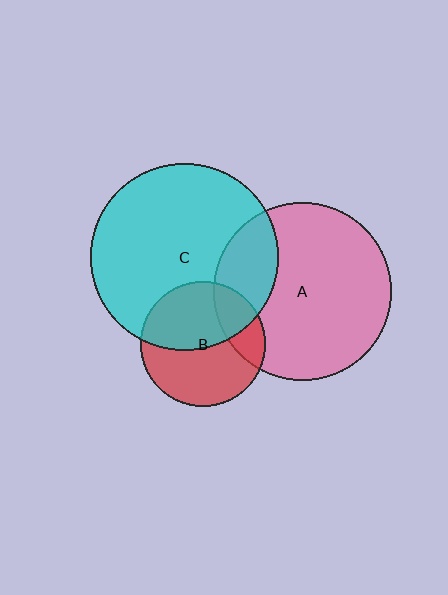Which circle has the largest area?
Circle C (cyan).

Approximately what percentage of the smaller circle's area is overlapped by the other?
Approximately 20%.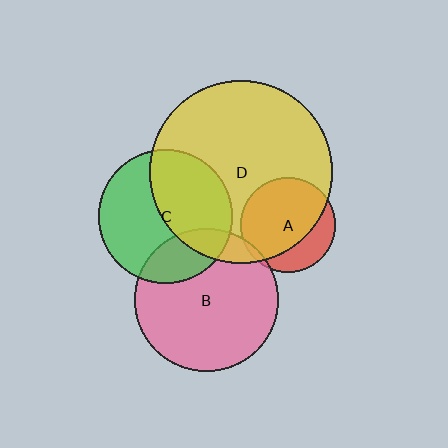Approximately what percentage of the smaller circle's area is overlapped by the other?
Approximately 45%.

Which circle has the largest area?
Circle D (yellow).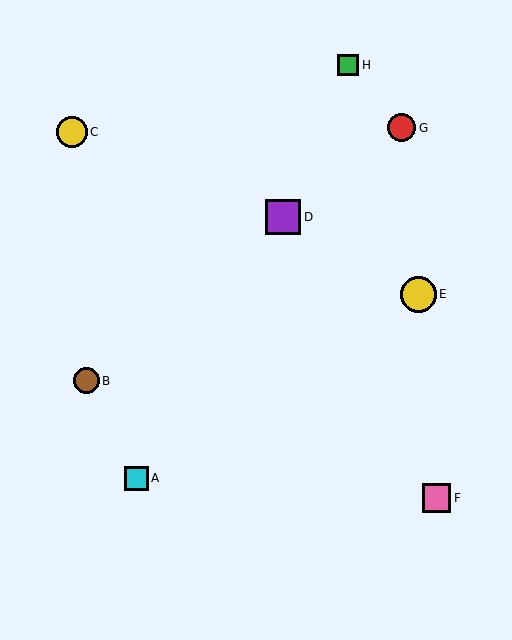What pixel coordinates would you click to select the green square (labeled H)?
Click at (348, 65) to select the green square H.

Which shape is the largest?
The yellow circle (labeled E) is the largest.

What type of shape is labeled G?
Shape G is a red circle.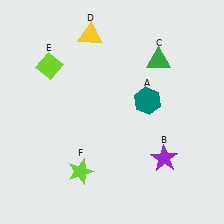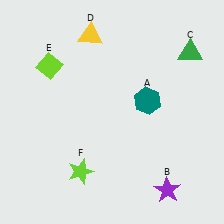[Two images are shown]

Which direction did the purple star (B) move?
The purple star (B) moved down.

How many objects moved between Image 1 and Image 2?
2 objects moved between the two images.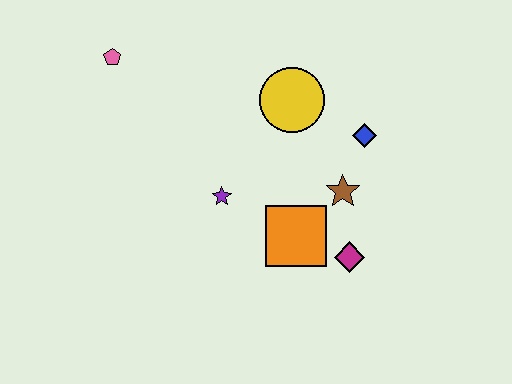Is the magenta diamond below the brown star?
Yes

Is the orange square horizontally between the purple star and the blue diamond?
Yes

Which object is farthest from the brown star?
The pink pentagon is farthest from the brown star.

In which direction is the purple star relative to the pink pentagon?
The purple star is below the pink pentagon.